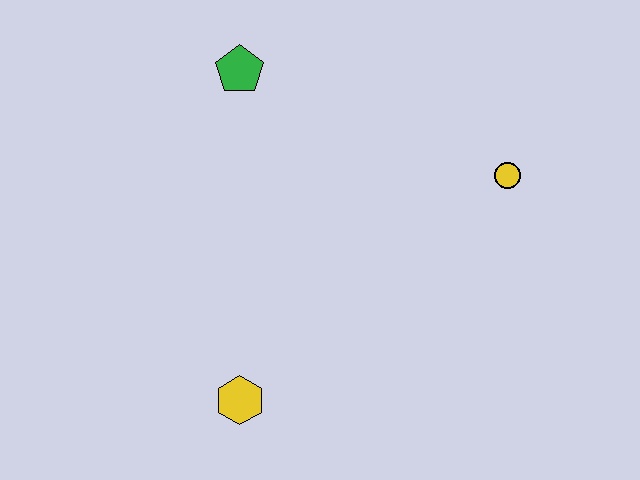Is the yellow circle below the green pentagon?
Yes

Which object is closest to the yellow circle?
The green pentagon is closest to the yellow circle.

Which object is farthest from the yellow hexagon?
The yellow circle is farthest from the yellow hexagon.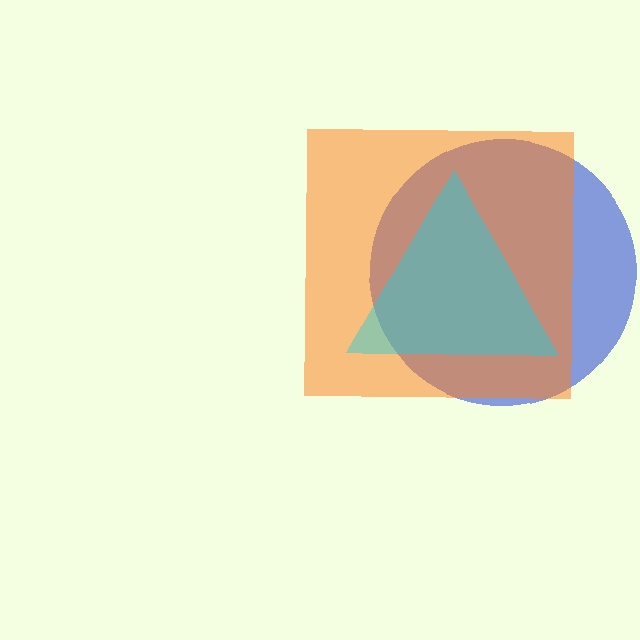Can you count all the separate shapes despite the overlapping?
Yes, there are 3 separate shapes.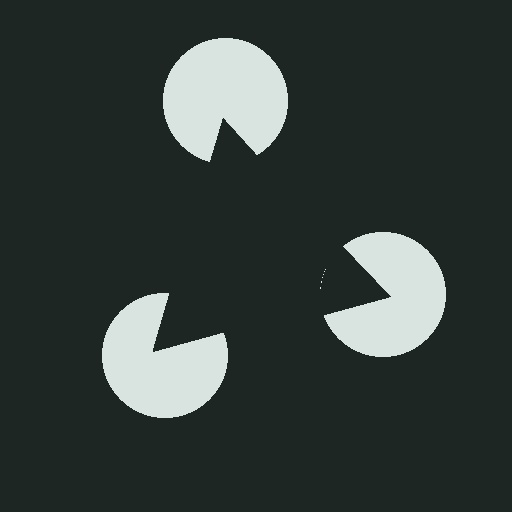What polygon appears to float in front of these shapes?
An illusory triangle — its edges are inferred from the aligned wedge cuts in the pac-man discs, not physically drawn.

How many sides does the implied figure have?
3 sides.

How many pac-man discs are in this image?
There are 3 — one at each vertex of the illusory triangle.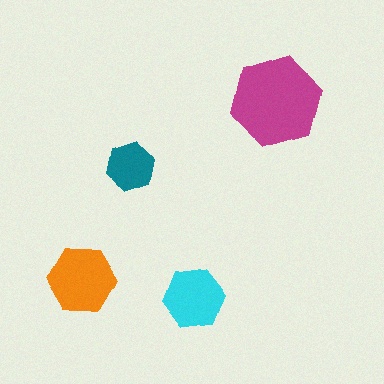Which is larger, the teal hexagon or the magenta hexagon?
The magenta one.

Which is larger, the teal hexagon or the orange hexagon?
The orange one.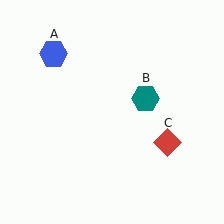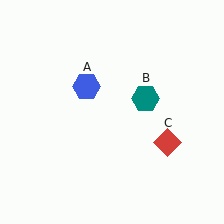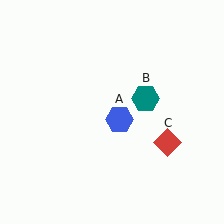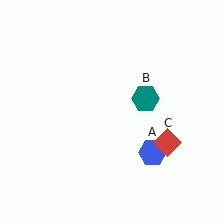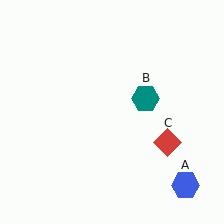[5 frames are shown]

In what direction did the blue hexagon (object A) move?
The blue hexagon (object A) moved down and to the right.